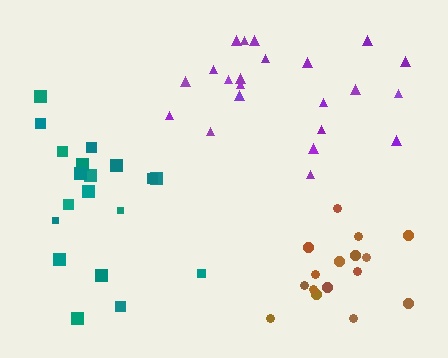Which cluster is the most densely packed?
Brown.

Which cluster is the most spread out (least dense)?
Purple.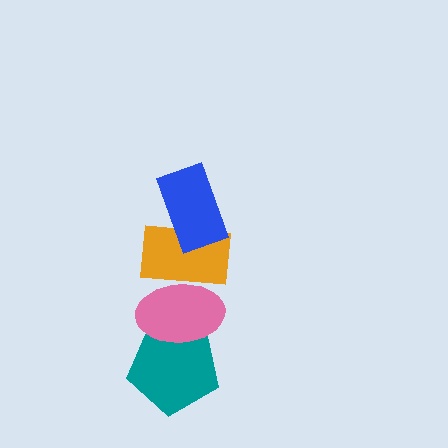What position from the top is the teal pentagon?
The teal pentagon is 4th from the top.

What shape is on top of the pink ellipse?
The orange rectangle is on top of the pink ellipse.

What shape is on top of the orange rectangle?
The blue rectangle is on top of the orange rectangle.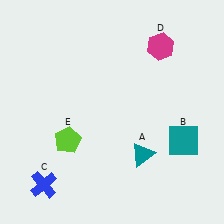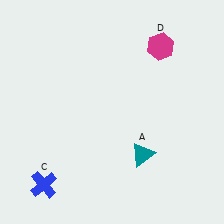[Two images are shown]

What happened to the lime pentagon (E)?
The lime pentagon (E) was removed in Image 2. It was in the bottom-left area of Image 1.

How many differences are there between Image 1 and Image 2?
There are 2 differences between the two images.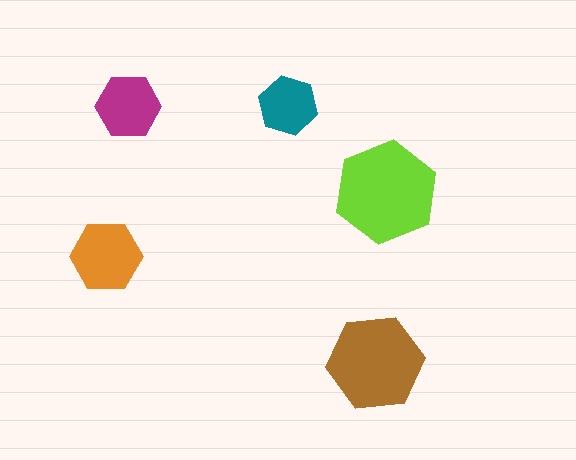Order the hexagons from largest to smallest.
the lime one, the brown one, the orange one, the magenta one, the teal one.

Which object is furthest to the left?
The orange hexagon is leftmost.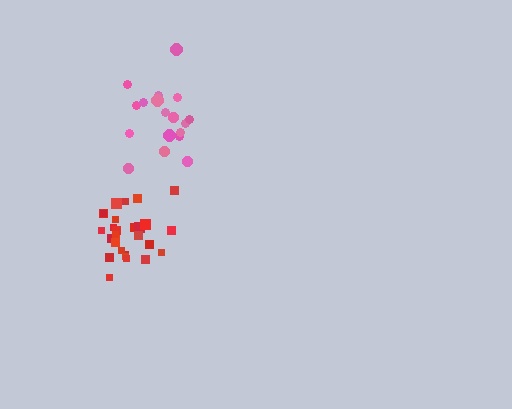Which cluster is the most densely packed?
Red.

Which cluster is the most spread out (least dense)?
Pink.